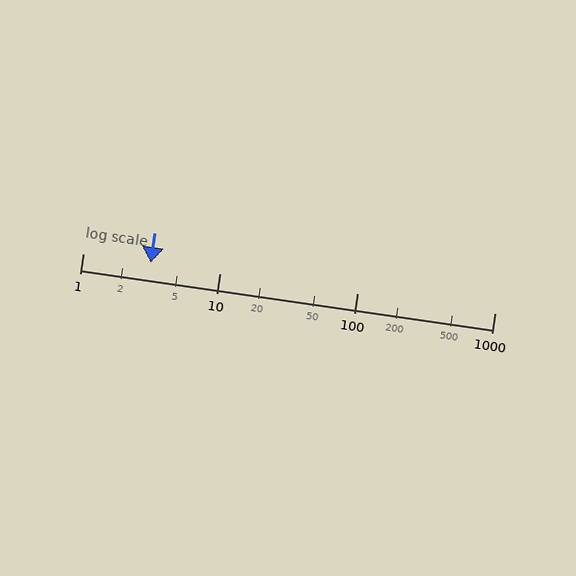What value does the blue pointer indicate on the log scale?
The pointer indicates approximately 3.1.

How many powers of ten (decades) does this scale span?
The scale spans 3 decades, from 1 to 1000.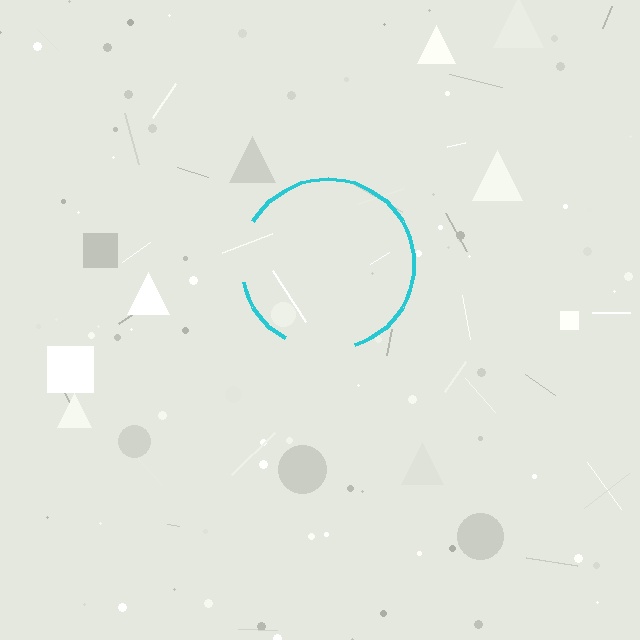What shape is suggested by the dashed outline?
The dashed outline suggests a circle.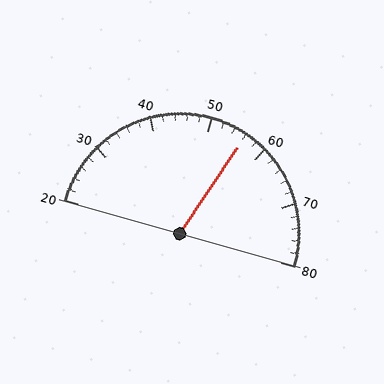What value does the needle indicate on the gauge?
The needle indicates approximately 56.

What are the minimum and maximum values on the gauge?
The gauge ranges from 20 to 80.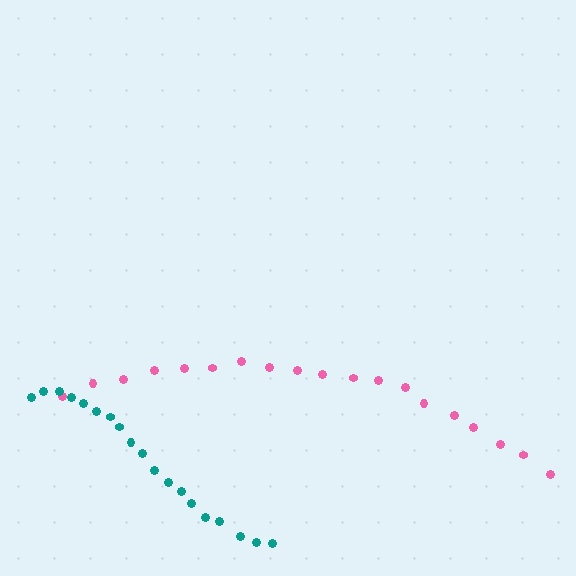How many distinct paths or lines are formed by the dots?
There are 2 distinct paths.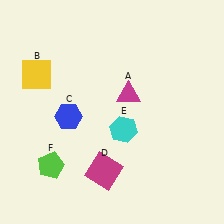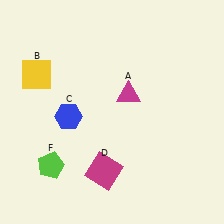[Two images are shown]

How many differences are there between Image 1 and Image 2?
There is 1 difference between the two images.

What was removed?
The cyan hexagon (E) was removed in Image 2.